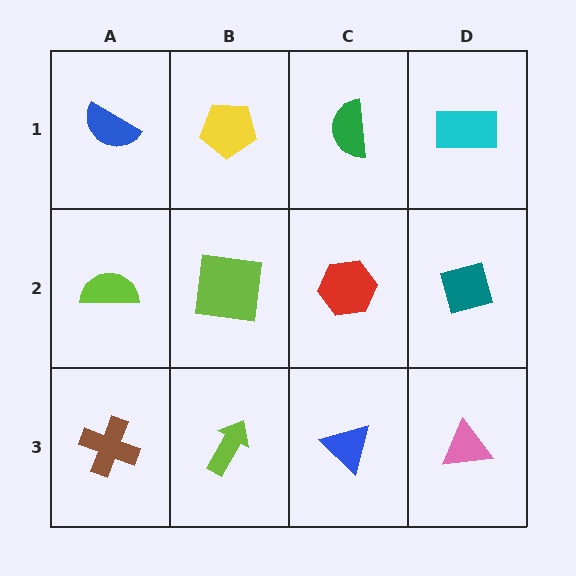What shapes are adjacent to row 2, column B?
A yellow pentagon (row 1, column B), a lime arrow (row 3, column B), a lime semicircle (row 2, column A), a red hexagon (row 2, column C).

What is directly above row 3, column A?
A lime semicircle.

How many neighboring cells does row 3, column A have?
2.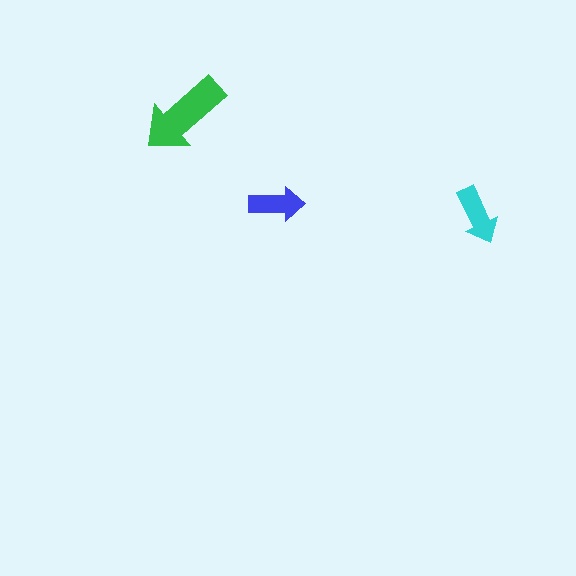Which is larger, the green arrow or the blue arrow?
The green one.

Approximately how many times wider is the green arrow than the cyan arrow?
About 1.5 times wider.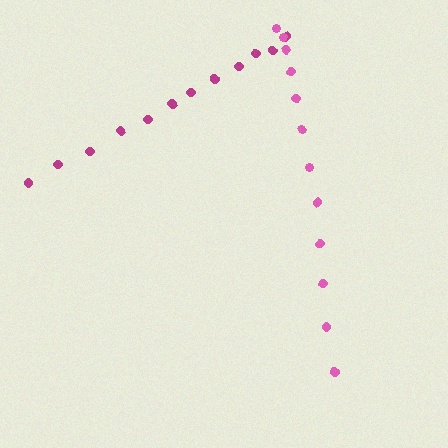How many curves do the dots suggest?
There are 2 distinct paths.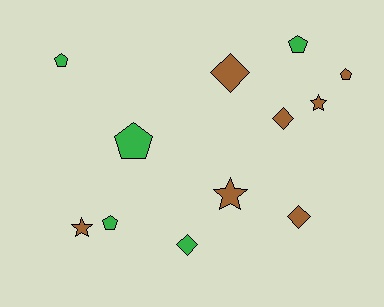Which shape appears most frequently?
Pentagon, with 5 objects.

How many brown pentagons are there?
There is 1 brown pentagon.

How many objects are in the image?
There are 12 objects.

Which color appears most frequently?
Brown, with 7 objects.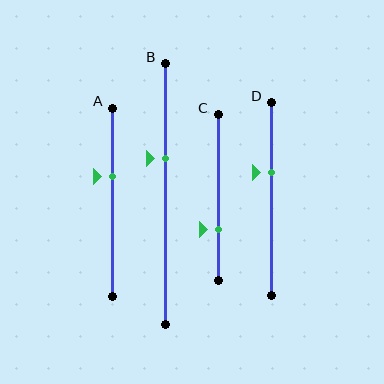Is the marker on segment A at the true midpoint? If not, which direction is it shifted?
No, the marker on segment A is shifted upward by about 14% of the segment length.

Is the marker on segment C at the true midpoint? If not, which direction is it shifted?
No, the marker on segment C is shifted downward by about 20% of the segment length.